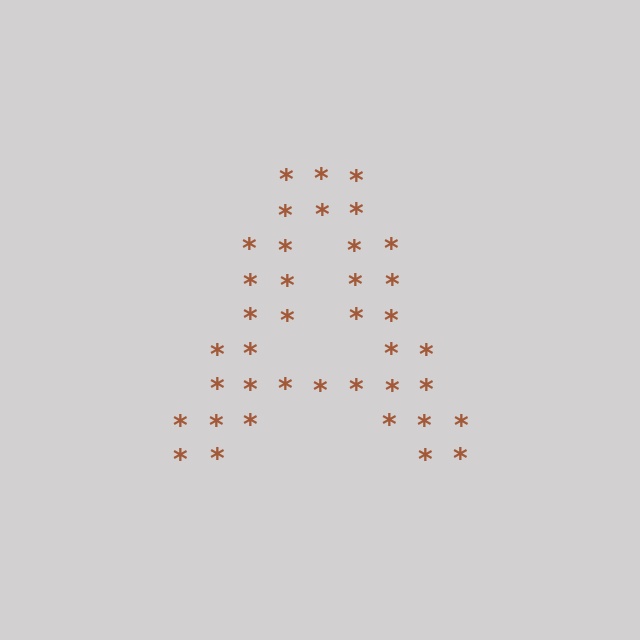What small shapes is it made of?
It is made of small asterisks.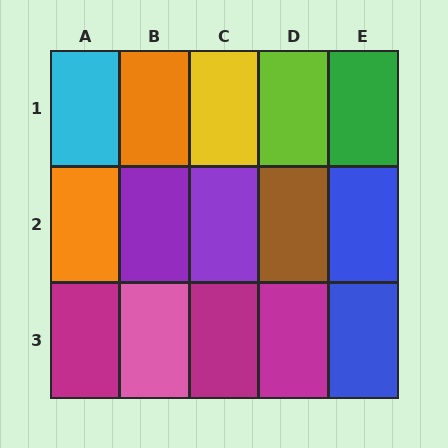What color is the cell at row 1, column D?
Lime.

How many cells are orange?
2 cells are orange.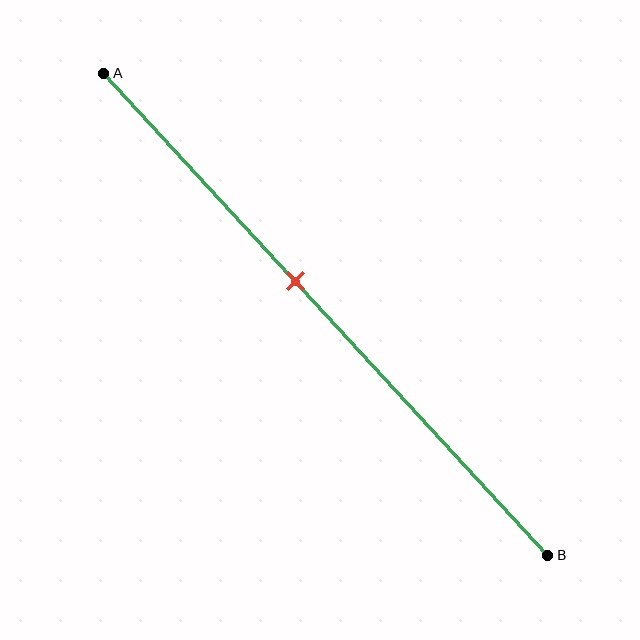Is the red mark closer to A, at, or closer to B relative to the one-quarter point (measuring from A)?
The red mark is closer to point B than the one-quarter point of segment AB.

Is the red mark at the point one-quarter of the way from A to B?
No, the mark is at about 45% from A, not at the 25% one-quarter point.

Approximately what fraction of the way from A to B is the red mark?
The red mark is approximately 45% of the way from A to B.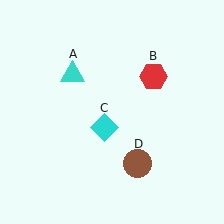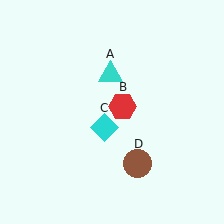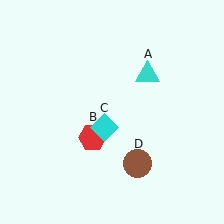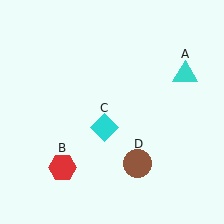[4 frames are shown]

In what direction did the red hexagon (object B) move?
The red hexagon (object B) moved down and to the left.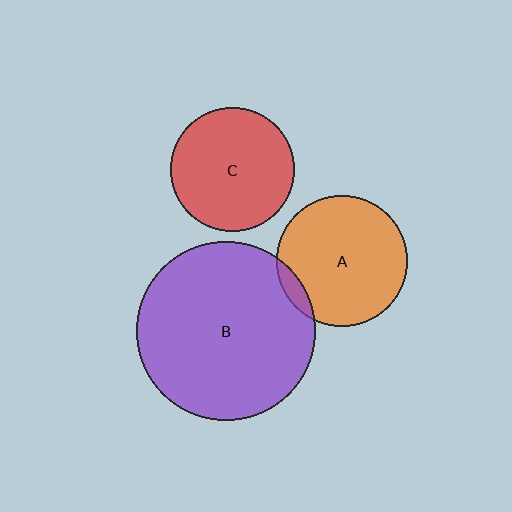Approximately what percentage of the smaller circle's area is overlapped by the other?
Approximately 5%.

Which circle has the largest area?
Circle B (purple).